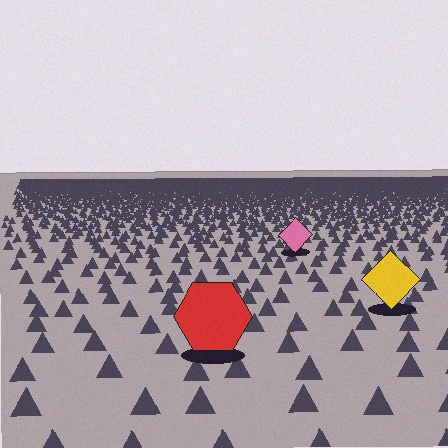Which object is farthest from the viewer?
The pink diamond is farthest from the viewer. It appears smaller and the ground texture around it is denser.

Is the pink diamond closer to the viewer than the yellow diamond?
No. The yellow diamond is closer — you can tell from the texture gradient: the ground texture is coarser near it.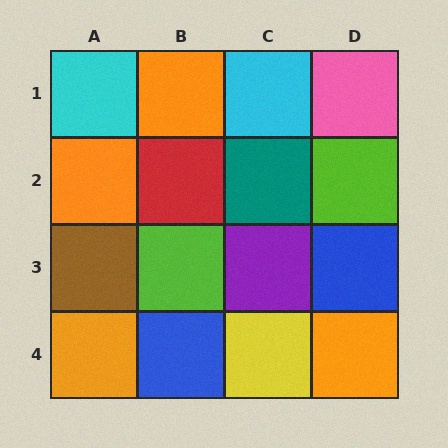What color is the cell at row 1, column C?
Cyan.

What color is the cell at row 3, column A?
Brown.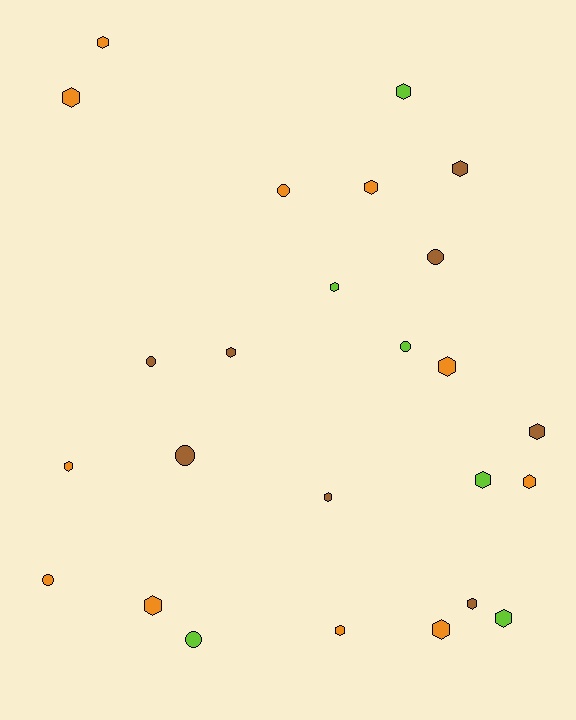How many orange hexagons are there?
There are 9 orange hexagons.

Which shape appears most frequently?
Hexagon, with 18 objects.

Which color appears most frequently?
Orange, with 11 objects.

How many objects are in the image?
There are 25 objects.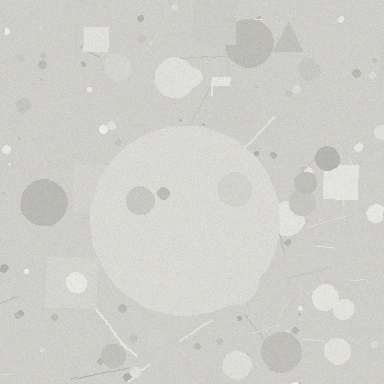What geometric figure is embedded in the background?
A circle is embedded in the background.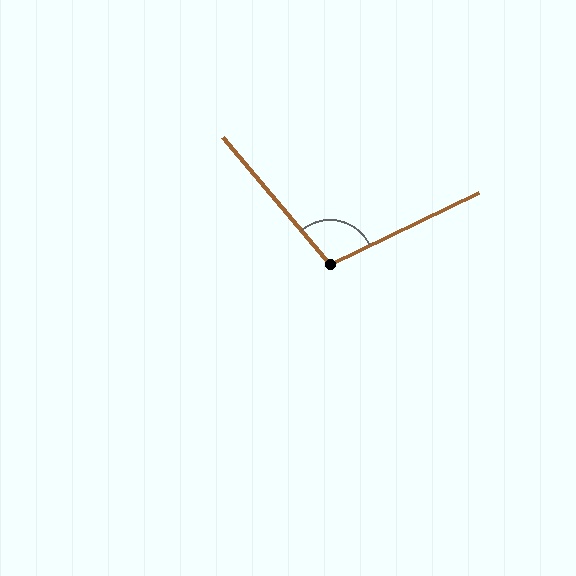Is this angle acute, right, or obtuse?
It is obtuse.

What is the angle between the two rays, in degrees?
Approximately 104 degrees.